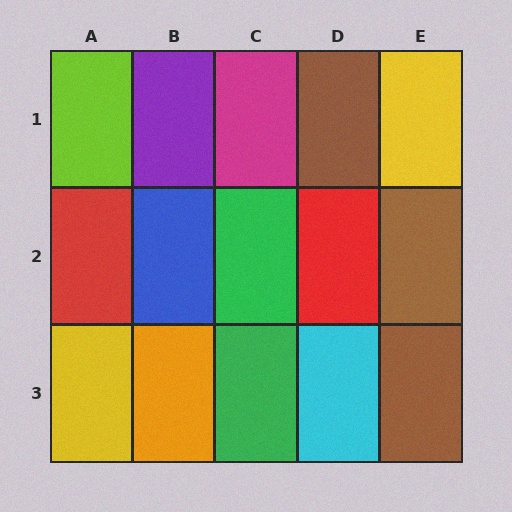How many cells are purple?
1 cell is purple.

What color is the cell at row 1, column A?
Lime.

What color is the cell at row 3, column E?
Brown.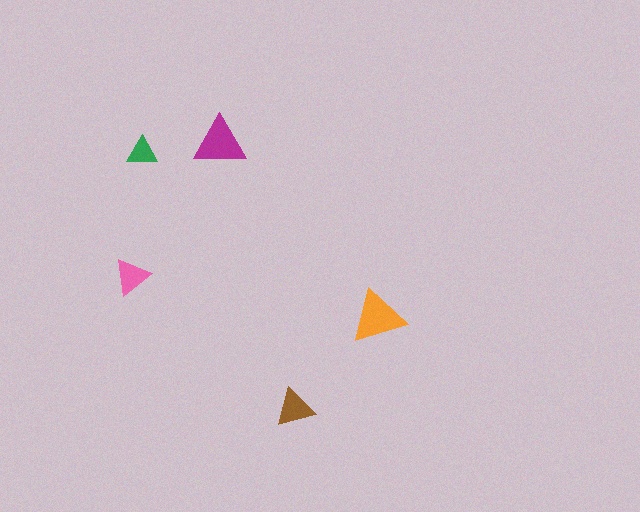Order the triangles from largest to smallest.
the orange one, the magenta one, the brown one, the pink one, the green one.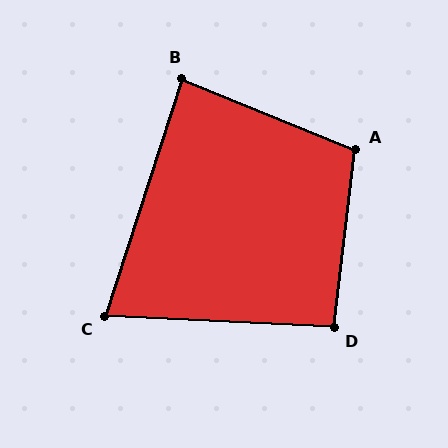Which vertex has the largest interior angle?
A, at approximately 105 degrees.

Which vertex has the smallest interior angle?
C, at approximately 75 degrees.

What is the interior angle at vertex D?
Approximately 94 degrees (approximately right).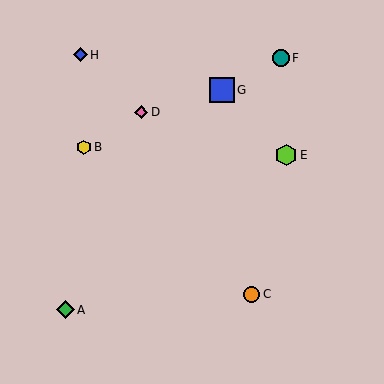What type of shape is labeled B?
Shape B is a yellow hexagon.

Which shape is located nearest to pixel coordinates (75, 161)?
The yellow hexagon (labeled B) at (84, 147) is nearest to that location.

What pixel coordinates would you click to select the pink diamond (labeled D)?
Click at (141, 112) to select the pink diamond D.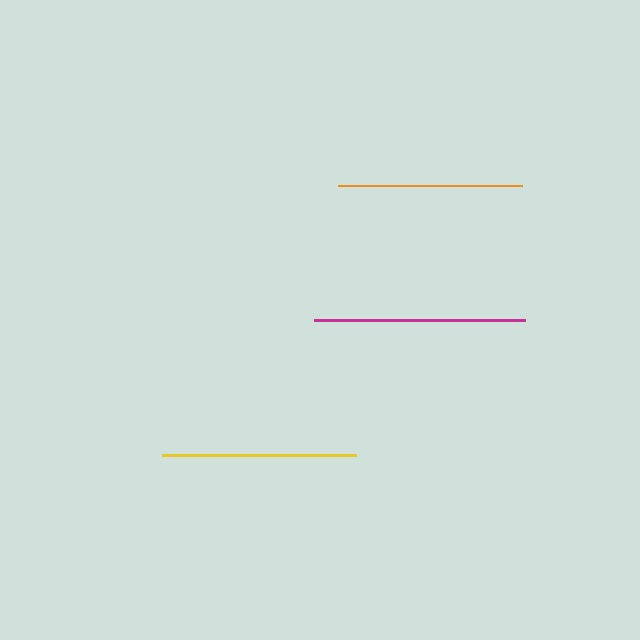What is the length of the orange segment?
The orange segment is approximately 184 pixels long.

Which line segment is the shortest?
The orange line is the shortest at approximately 184 pixels.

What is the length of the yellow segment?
The yellow segment is approximately 194 pixels long.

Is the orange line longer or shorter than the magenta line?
The magenta line is longer than the orange line.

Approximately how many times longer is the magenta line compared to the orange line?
The magenta line is approximately 1.2 times the length of the orange line.